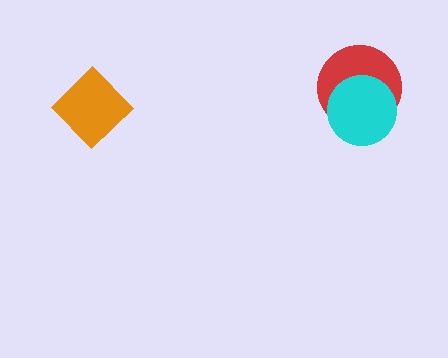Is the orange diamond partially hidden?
No, no other shape covers it.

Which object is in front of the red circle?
The cyan circle is in front of the red circle.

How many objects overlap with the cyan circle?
1 object overlaps with the cyan circle.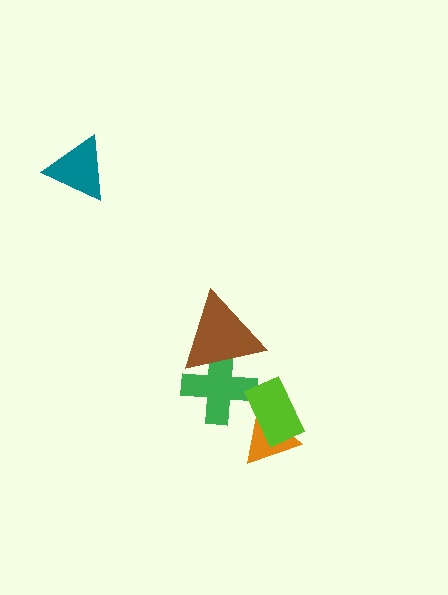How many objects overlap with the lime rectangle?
2 objects overlap with the lime rectangle.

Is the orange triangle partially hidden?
Yes, it is partially covered by another shape.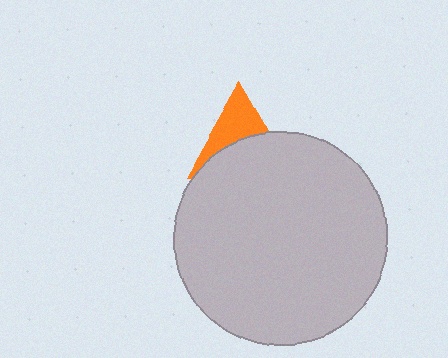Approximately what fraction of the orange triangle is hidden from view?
Roughly 56% of the orange triangle is hidden behind the light gray circle.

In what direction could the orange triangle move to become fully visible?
The orange triangle could move up. That would shift it out from behind the light gray circle entirely.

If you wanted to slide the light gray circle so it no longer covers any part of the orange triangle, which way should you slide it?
Slide it down — that is the most direct way to separate the two shapes.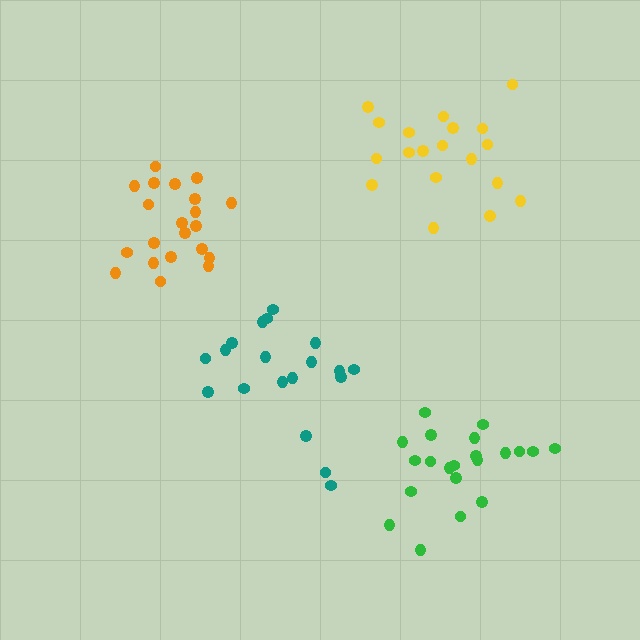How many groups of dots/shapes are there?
There are 4 groups.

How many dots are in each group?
Group 1: 21 dots, Group 2: 19 dots, Group 3: 19 dots, Group 4: 21 dots (80 total).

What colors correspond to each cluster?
The clusters are colored: orange, yellow, teal, green.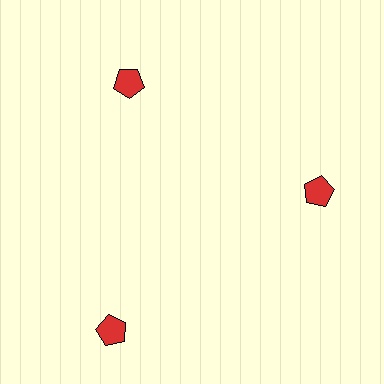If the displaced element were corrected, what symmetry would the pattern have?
It would have 3-fold rotational symmetry — the pattern would map onto itself every 120 degrees.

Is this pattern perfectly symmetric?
No. The 3 red pentagons are arranged in a ring, but one element near the 7 o'clock position is pushed outward from the center, breaking the 3-fold rotational symmetry.